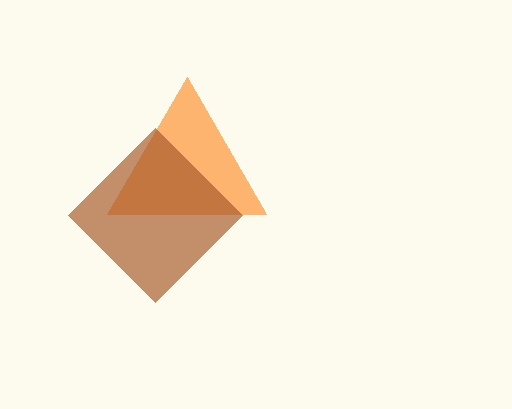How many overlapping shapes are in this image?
There are 2 overlapping shapes in the image.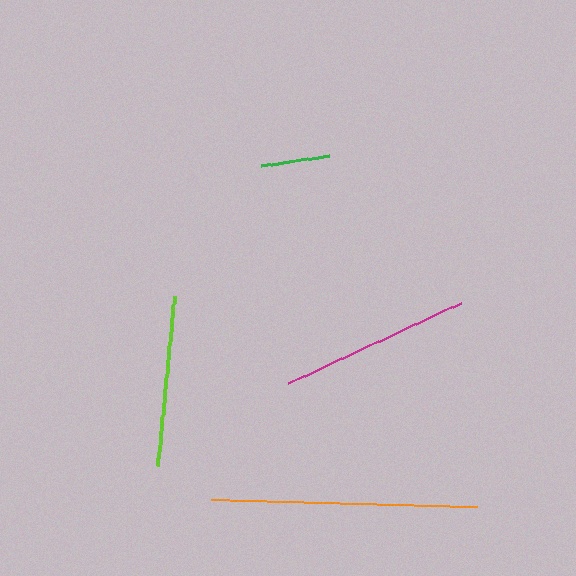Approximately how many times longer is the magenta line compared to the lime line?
The magenta line is approximately 1.1 times the length of the lime line.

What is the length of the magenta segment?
The magenta segment is approximately 190 pixels long.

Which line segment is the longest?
The orange line is the longest at approximately 266 pixels.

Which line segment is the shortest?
The green line is the shortest at approximately 68 pixels.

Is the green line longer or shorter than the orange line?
The orange line is longer than the green line.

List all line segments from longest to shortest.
From longest to shortest: orange, magenta, lime, green.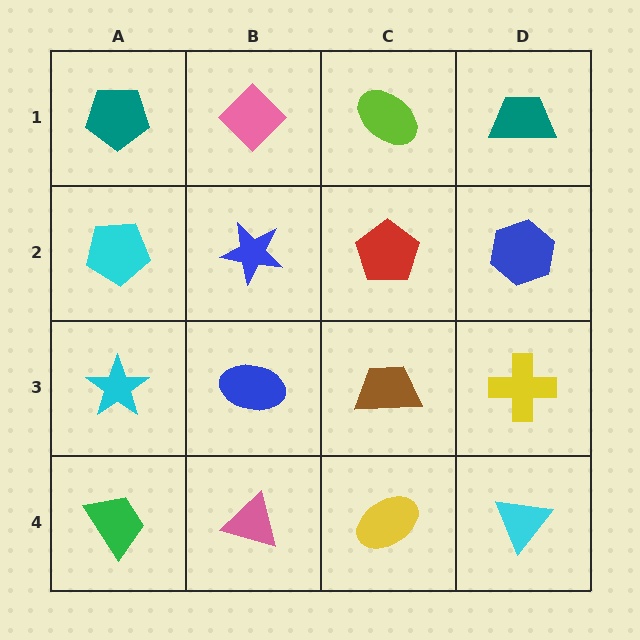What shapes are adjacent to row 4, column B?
A blue ellipse (row 3, column B), a green trapezoid (row 4, column A), a yellow ellipse (row 4, column C).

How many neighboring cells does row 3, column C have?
4.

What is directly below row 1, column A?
A cyan pentagon.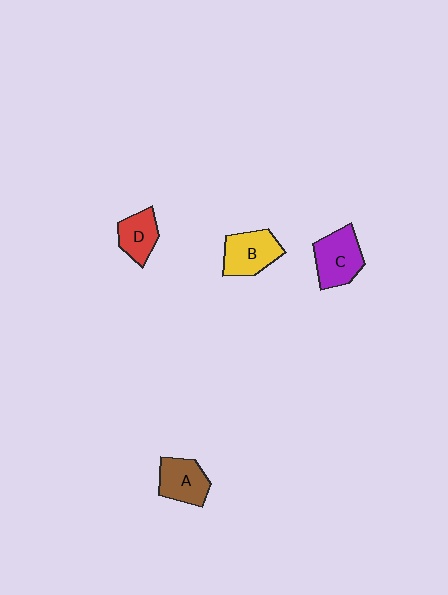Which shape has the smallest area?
Shape D (red).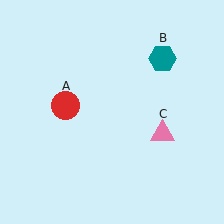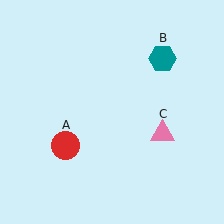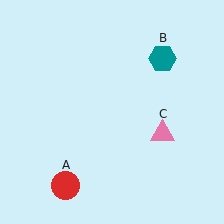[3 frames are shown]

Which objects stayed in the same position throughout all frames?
Teal hexagon (object B) and pink triangle (object C) remained stationary.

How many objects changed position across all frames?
1 object changed position: red circle (object A).